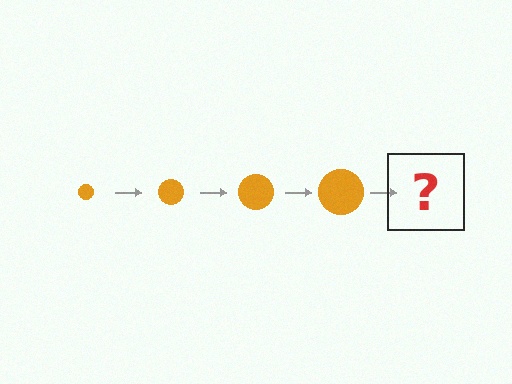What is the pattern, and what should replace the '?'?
The pattern is that the circle gets progressively larger each step. The '?' should be an orange circle, larger than the previous one.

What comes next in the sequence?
The next element should be an orange circle, larger than the previous one.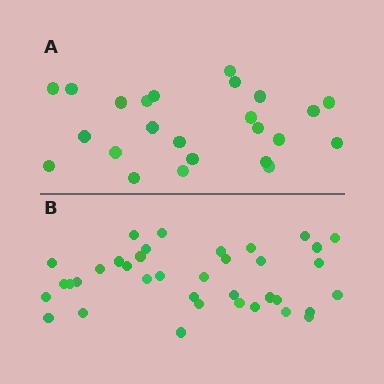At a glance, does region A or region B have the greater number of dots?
Region B (the bottom region) has more dots.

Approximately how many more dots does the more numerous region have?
Region B has approximately 15 more dots than region A.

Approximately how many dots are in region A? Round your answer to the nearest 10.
About 20 dots. (The exact count is 24, which rounds to 20.)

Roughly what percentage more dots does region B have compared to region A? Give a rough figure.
About 55% more.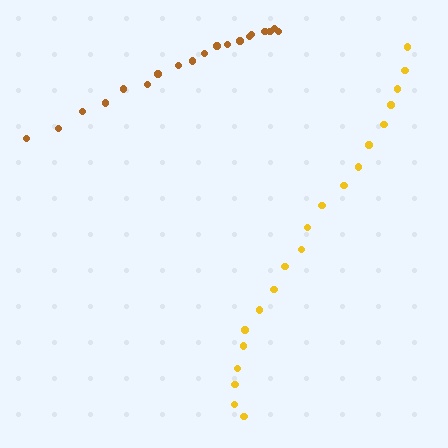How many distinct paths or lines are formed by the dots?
There are 2 distinct paths.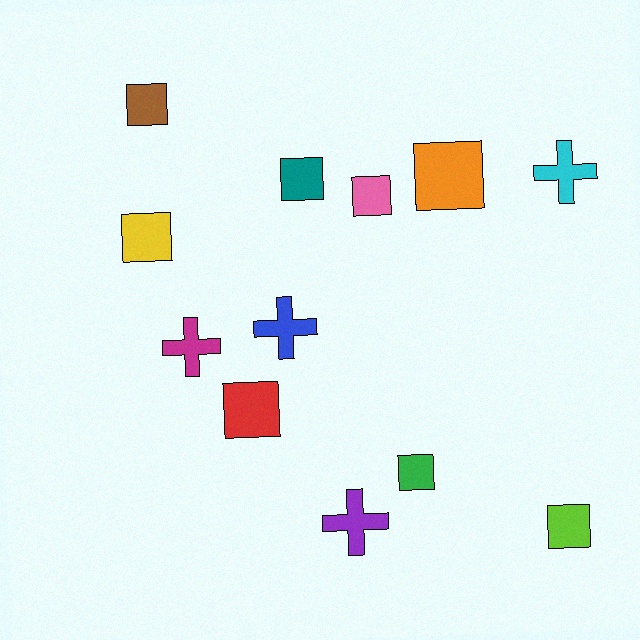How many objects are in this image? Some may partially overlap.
There are 12 objects.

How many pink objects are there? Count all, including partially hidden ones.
There is 1 pink object.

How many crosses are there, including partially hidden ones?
There are 4 crosses.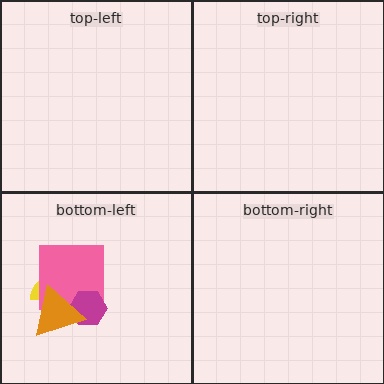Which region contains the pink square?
The bottom-left region.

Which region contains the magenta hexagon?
The bottom-left region.